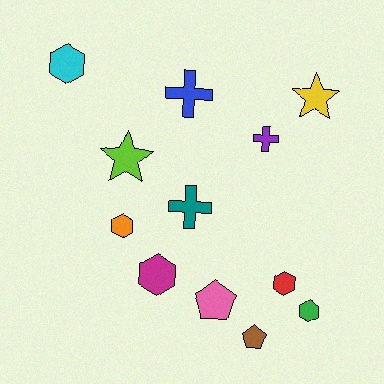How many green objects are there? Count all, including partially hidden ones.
There is 1 green object.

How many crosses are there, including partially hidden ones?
There are 3 crosses.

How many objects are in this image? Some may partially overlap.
There are 12 objects.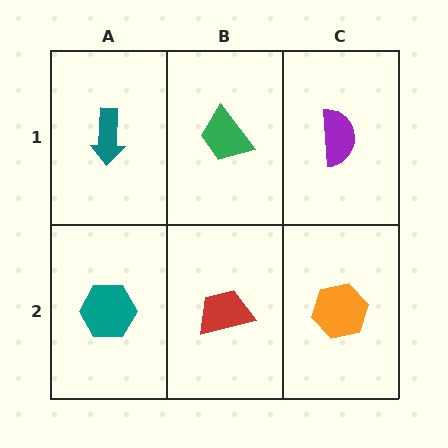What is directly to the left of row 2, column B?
A teal hexagon.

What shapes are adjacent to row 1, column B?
A red trapezoid (row 2, column B), a teal arrow (row 1, column A), a purple semicircle (row 1, column C).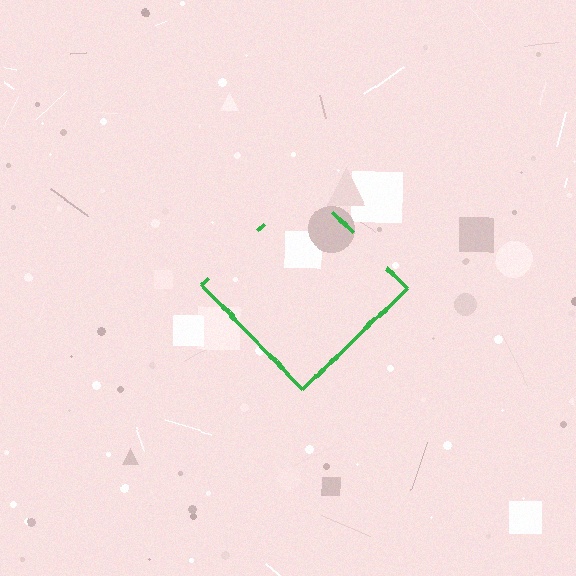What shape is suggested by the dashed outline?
The dashed outline suggests a diamond.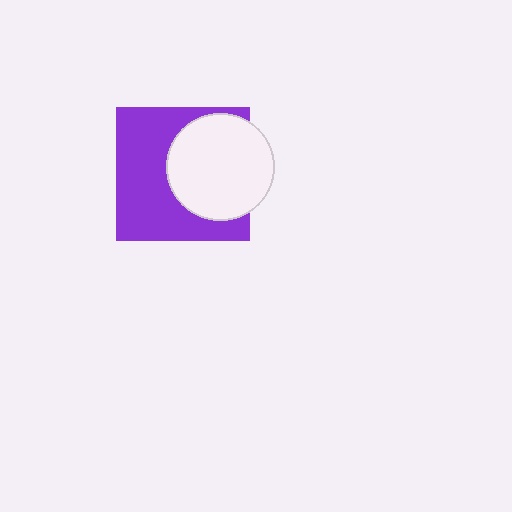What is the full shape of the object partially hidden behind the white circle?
The partially hidden object is a purple square.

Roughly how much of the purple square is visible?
About half of it is visible (roughly 58%).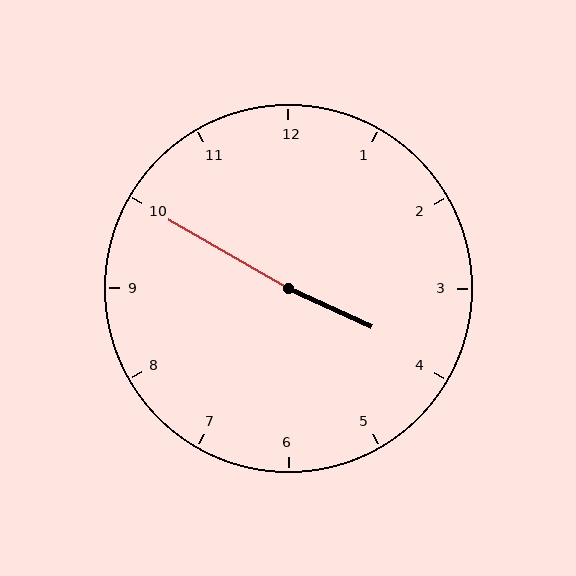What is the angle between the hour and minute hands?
Approximately 175 degrees.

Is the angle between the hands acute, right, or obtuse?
It is obtuse.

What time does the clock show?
3:50.